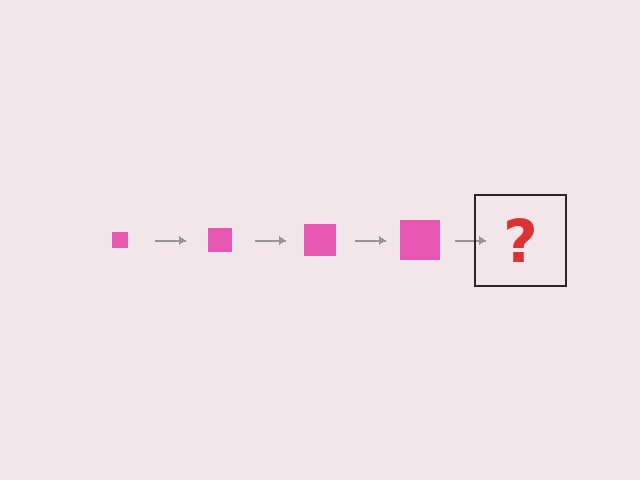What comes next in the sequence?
The next element should be a pink square, larger than the previous one.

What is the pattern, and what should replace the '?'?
The pattern is that the square gets progressively larger each step. The '?' should be a pink square, larger than the previous one.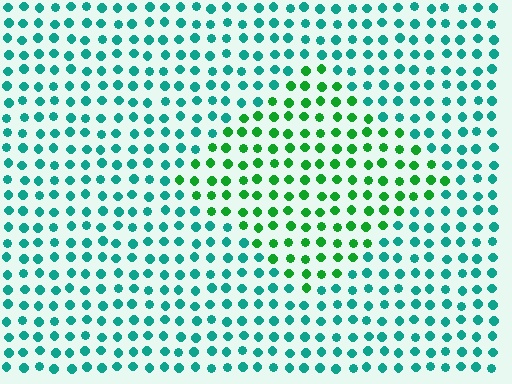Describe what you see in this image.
The image is filled with small teal elements in a uniform arrangement. A diamond-shaped region is visible where the elements are tinted to a slightly different hue, forming a subtle color boundary.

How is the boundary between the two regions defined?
The boundary is defined purely by a slight shift in hue (about 42 degrees). Spacing, size, and orientation are identical on both sides.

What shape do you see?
I see a diamond.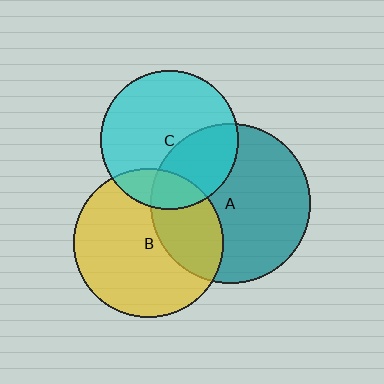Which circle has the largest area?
Circle A (teal).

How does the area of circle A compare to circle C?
Approximately 1.3 times.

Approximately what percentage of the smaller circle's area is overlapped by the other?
Approximately 30%.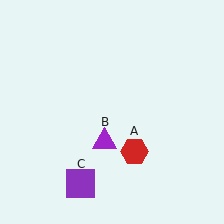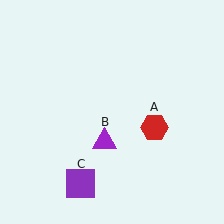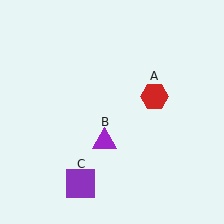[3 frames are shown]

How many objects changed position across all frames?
1 object changed position: red hexagon (object A).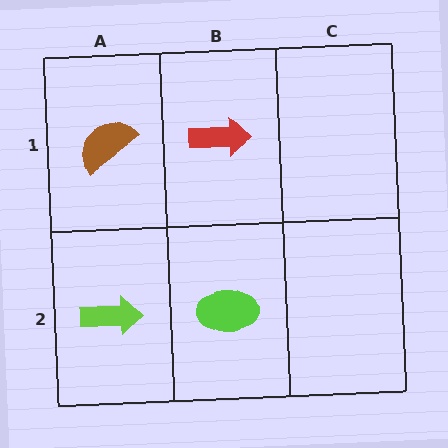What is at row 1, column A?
A brown semicircle.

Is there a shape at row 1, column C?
No, that cell is empty.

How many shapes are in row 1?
2 shapes.